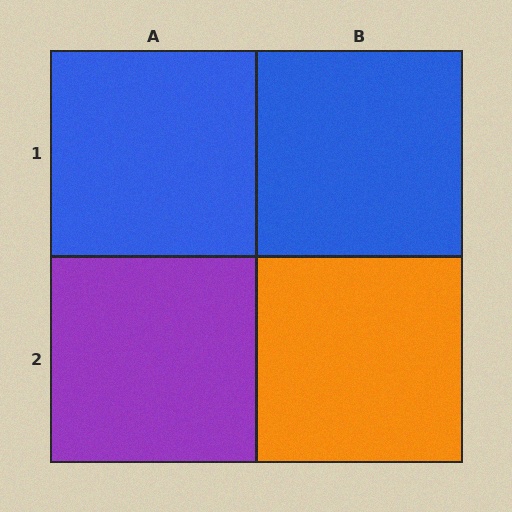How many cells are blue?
2 cells are blue.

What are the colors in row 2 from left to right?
Purple, orange.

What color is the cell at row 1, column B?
Blue.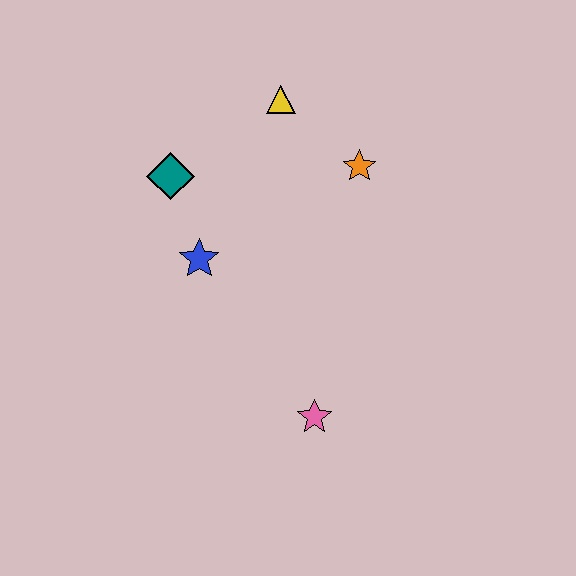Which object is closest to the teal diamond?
The blue star is closest to the teal diamond.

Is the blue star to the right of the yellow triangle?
No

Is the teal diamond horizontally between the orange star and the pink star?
No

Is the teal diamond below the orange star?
Yes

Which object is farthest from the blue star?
The pink star is farthest from the blue star.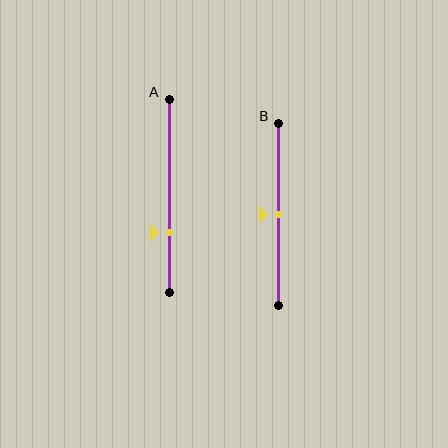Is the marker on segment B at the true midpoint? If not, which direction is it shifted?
Yes, the marker on segment B is at the true midpoint.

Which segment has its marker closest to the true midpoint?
Segment B has its marker closest to the true midpoint.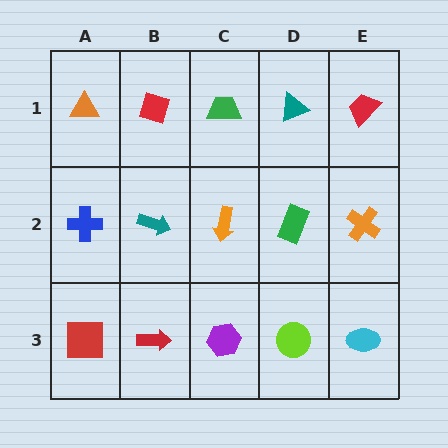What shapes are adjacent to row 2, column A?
An orange triangle (row 1, column A), a red square (row 3, column A), a teal arrow (row 2, column B).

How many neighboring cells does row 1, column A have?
2.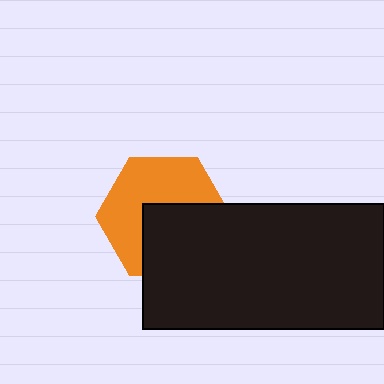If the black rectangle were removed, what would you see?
You would see the complete orange hexagon.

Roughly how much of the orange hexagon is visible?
About half of it is visible (roughly 55%).